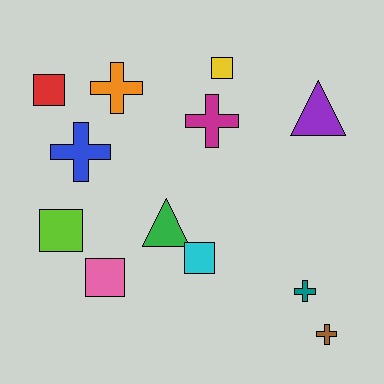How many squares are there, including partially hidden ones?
There are 5 squares.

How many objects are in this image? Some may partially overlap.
There are 12 objects.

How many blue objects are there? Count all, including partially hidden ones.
There is 1 blue object.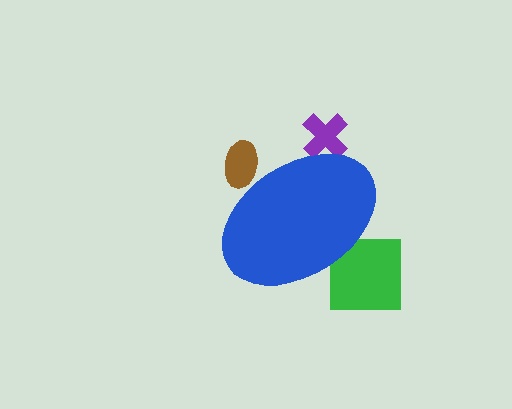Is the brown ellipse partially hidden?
Yes, the brown ellipse is partially hidden behind the blue ellipse.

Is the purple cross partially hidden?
Yes, the purple cross is partially hidden behind the blue ellipse.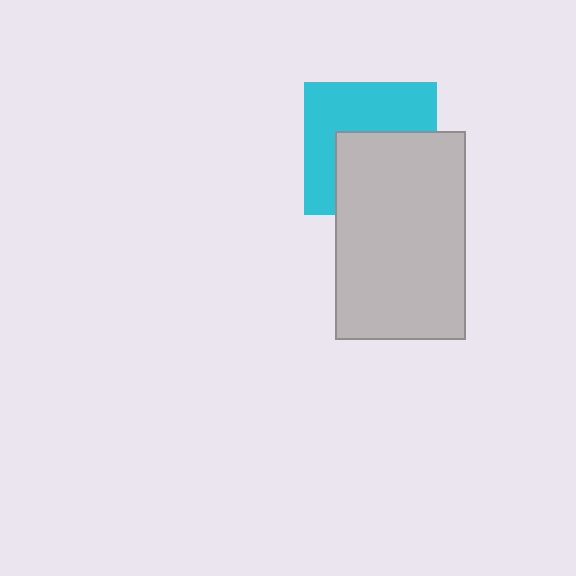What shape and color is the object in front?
The object in front is a light gray rectangle.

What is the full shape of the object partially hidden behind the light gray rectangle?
The partially hidden object is a cyan square.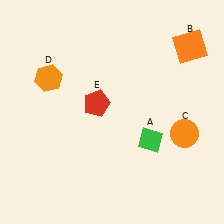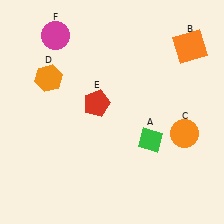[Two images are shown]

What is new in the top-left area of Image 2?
A magenta circle (F) was added in the top-left area of Image 2.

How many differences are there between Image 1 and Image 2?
There is 1 difference between the two images.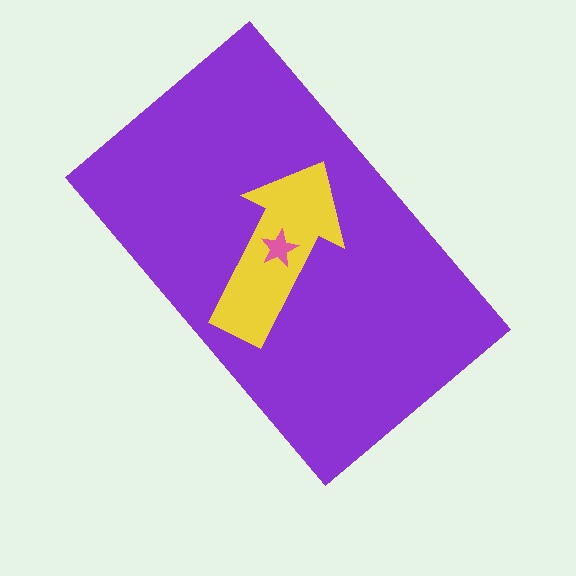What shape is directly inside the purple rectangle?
The yellow arrow.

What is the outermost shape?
The purple rectangle.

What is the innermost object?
The pink star.